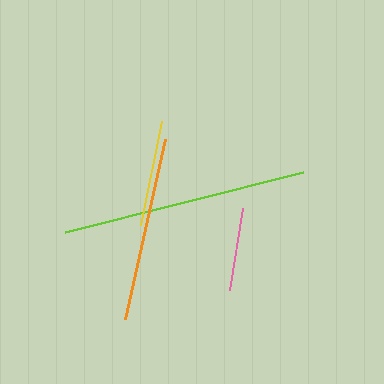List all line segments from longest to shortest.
From longest to shortest: lime, orange, yellow, pink.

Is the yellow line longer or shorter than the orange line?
The orange line is longer than the yellow line.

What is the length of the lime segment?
The lime segment is approximately 246 pixels long.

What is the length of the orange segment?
The orange segment is approximately 185 pixels long.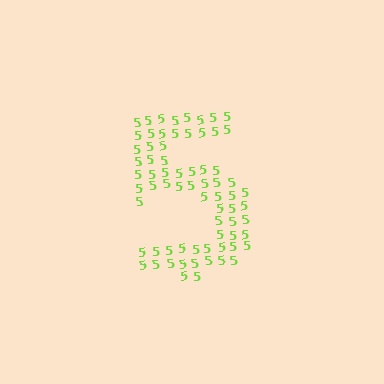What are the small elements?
The small elements are digit 5's.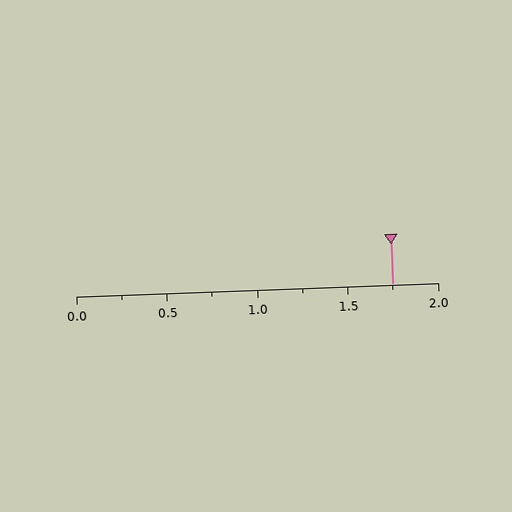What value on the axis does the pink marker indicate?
The marker indicates approximately 1.75.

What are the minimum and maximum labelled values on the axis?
The axis runs from 0.0 to 2.0.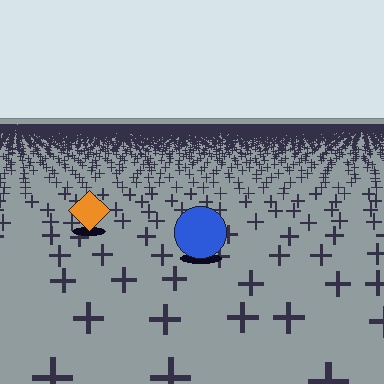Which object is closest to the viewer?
The blue circle is closest. The texture marks near it are larger and more spread out.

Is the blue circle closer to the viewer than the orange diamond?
Yes. The blue circle is closer — you can tell from the texture gradient: the ground texture is coarser near it.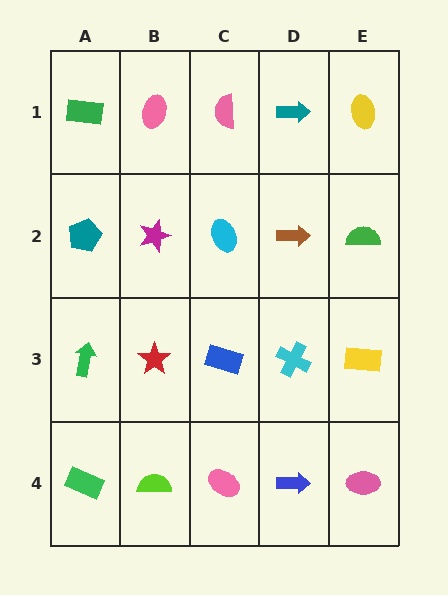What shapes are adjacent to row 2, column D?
A teal arrow (row 1, column D), a cyan cross (row 3, column D), a cyan ellipse (row 2, column C), a green semicircle (row 2, column E).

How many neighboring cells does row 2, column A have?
3.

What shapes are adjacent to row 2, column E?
A yellow ellipse (row 1, column E), a yellow rectangle (row 3, column E), a brown arrow (row 2, column D).